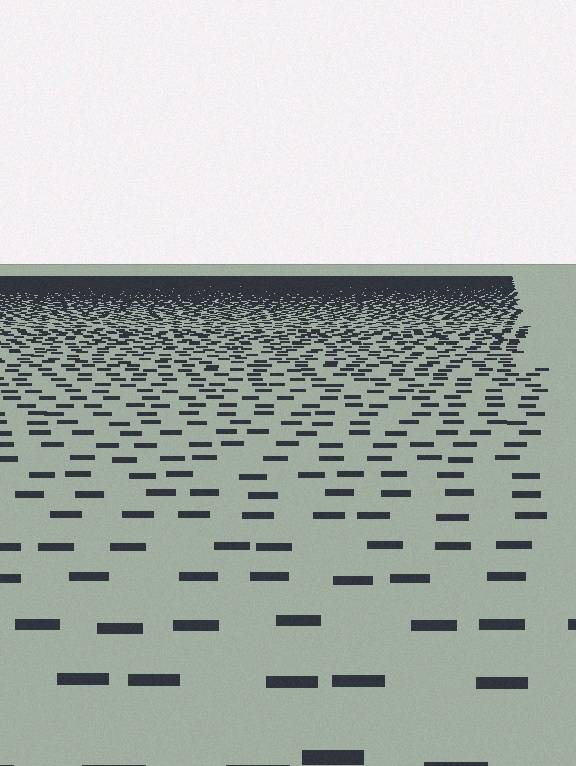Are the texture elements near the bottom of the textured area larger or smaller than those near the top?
Larger. Near the bottom, elements are closer to the viewer and appear at a bigger on-screen size.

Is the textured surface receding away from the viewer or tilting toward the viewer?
The surface is receding away from the viewer. Texture elements get smaller and denser toward the top.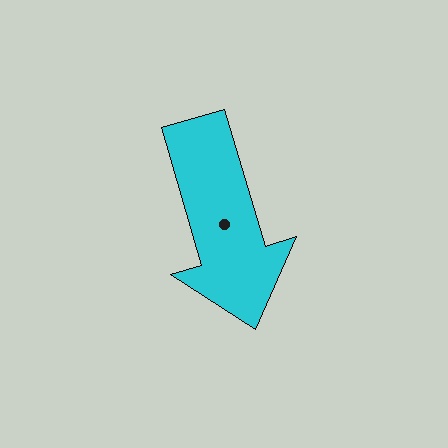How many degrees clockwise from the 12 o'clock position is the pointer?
Approximately 163 degrees.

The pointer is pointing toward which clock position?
Roughly 5 o'clock.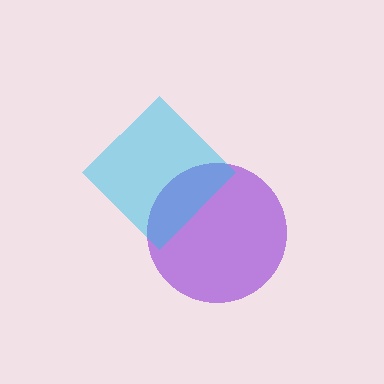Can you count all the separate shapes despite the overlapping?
Yes, there are 2 separate shapes.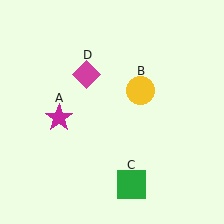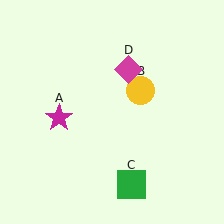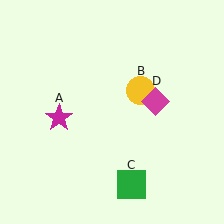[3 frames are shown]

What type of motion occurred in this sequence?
The magenta diamond (object D) rotated clockwise around the center of the scene.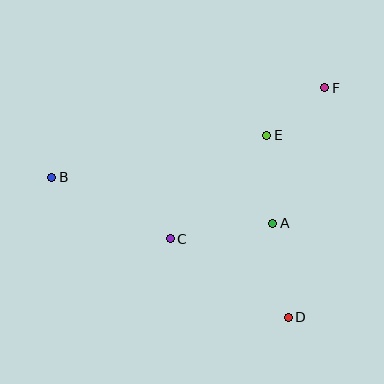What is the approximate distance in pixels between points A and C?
The distance between A and C is approximately 103 pixels.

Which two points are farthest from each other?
Points B and F are farthest from each other.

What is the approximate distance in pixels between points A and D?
The distance between A and D is approximately 95 pixels.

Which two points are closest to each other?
Points E and F are closest to each other.